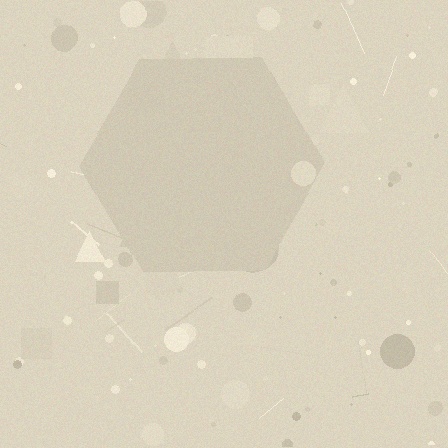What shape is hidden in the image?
A hexagon is hidden in the image.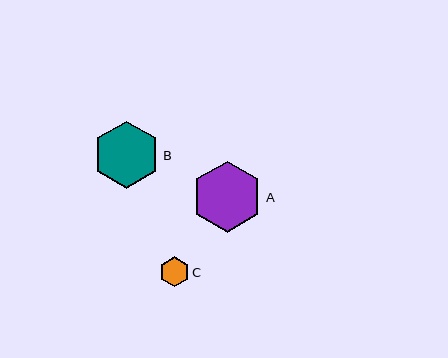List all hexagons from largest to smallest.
From largest to smallest: A, B, C.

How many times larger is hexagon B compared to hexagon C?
Hexagon B is approximately 2.2 times the size of hexagon C.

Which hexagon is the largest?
Hexagon A is the largest with a size of approximately 71 pixels.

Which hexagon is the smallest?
Hexagon C is the smallest with a size of approximately 30 pixels.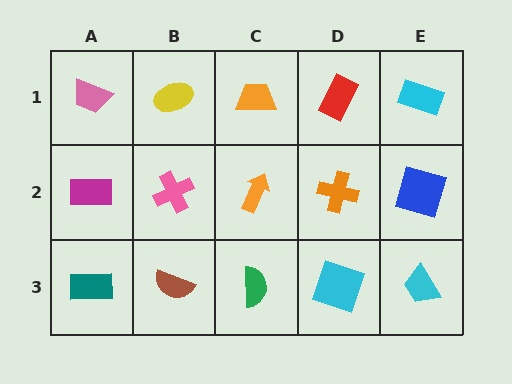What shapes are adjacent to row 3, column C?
An orange arrow (row 2, column C), a brown semicircle (row 3, column B), a cyan square (row 3, column D).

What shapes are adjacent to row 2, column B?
A yellow ellipse (row 1, column B), a brown semicircle (row 3, column B), a magenta rectangle (row 2, column A), an orange arrow (row 2, column C).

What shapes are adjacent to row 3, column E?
A blue square (row 2, column E), a cyan square (row 3, column D).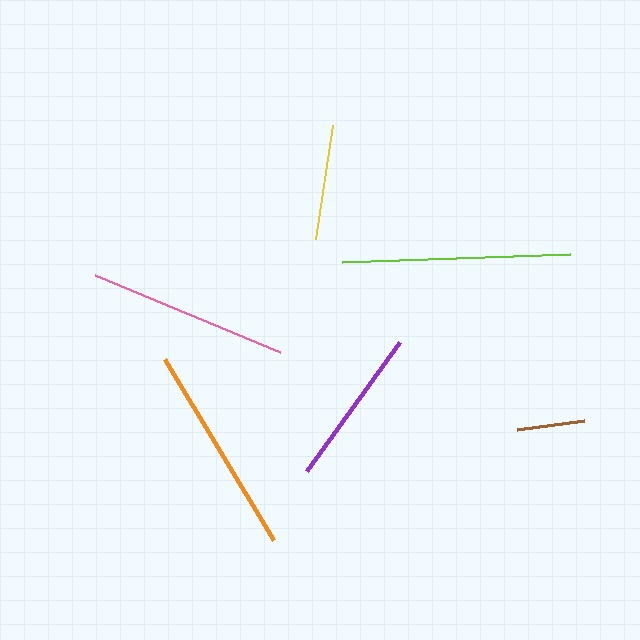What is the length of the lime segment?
The lime segment is approximately 228 pixels long.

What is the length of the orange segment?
The orange segment is approximately 212 pixels long.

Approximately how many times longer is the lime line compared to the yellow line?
The lime line is approximately 2.0 times the length of the yellow line.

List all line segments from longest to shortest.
From longest to shortest: lime, orange, pink, purple, yellow, brown.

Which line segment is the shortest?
The brown line is the shortest at approximately 68 pixels.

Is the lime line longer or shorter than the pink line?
The lime line is longer than the pink line.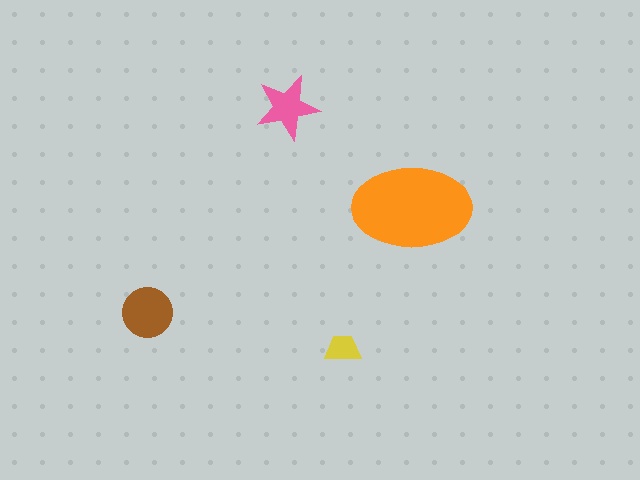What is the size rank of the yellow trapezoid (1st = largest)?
4th.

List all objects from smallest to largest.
The yellow trapezoid, the pink star, the brown circle, the orange ellipse.